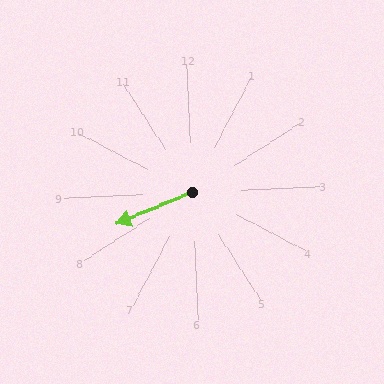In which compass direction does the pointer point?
West.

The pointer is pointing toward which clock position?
Roughly 8 o'clock.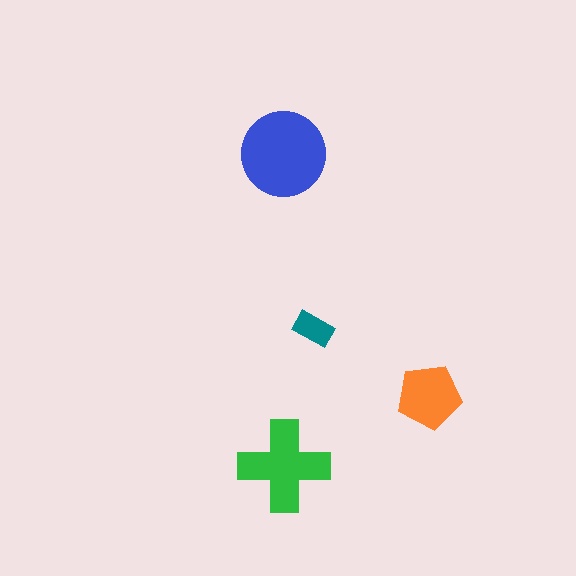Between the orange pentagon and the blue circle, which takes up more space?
The blue circle.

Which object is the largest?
The blue circle.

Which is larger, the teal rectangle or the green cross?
The green cross.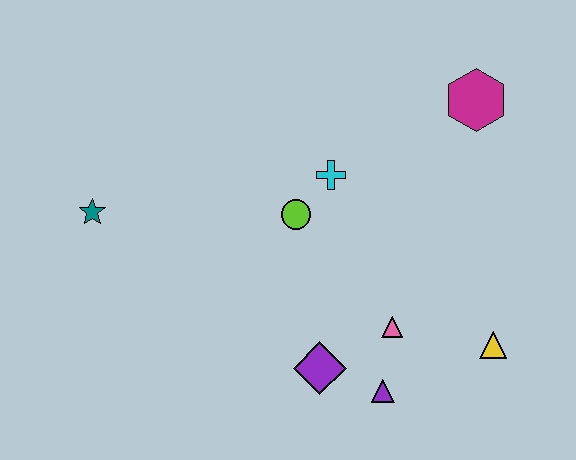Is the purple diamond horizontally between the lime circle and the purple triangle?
Yes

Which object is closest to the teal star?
The lime circle is closest to the teal star.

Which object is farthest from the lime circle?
The yellow triangle is farthest from the lime circle.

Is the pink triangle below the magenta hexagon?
Yes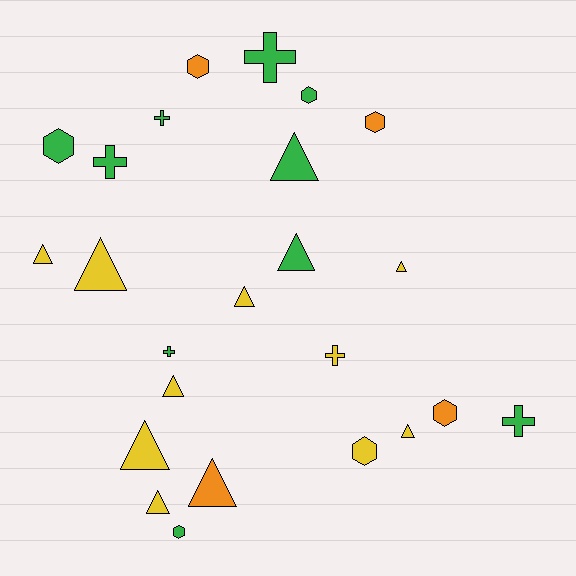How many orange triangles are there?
There is 1 orange triangle.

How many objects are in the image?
There are 24 objects.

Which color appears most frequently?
Green, with 10 objects.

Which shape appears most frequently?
Triangle, with 11 objects.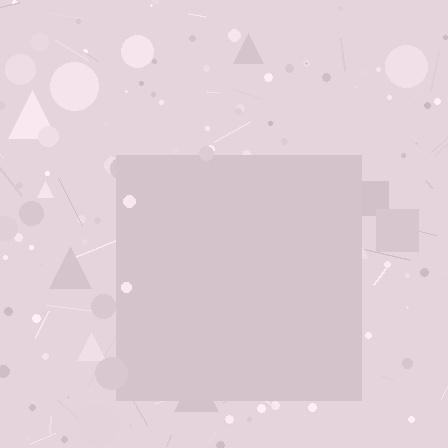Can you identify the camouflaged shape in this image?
The camouflaged shape is a square.